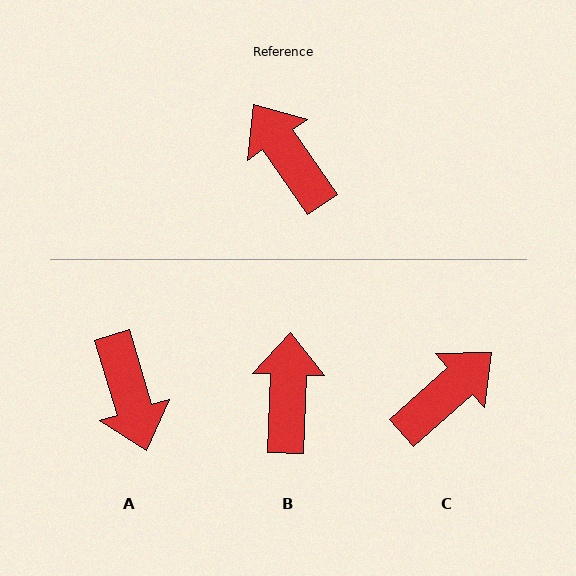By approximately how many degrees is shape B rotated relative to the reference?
Approximately 36 degrees clockwise.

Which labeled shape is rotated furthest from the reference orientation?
A, about 162 degrees away.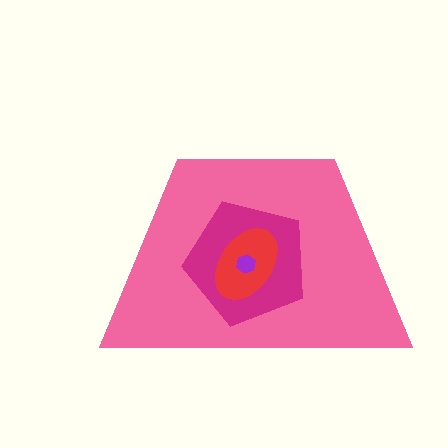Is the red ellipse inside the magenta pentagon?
Yes.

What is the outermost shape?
The pink trapezoid.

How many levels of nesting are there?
4.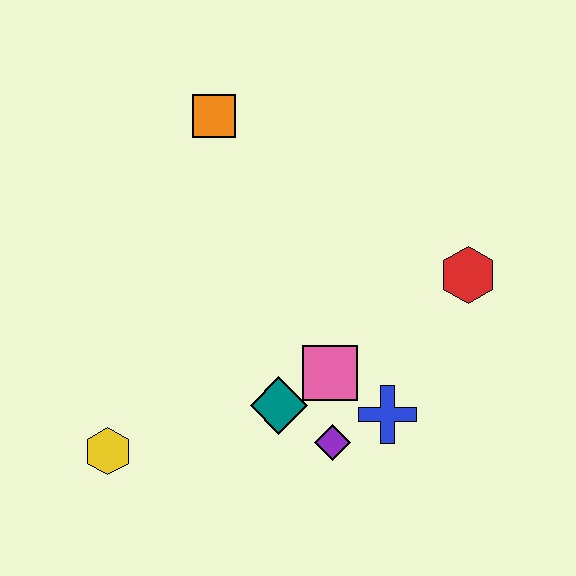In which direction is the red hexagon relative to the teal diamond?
The red hexagon is to the right of the teal diamond.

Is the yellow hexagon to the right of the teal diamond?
No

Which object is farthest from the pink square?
The orange square is farthest from the pink square.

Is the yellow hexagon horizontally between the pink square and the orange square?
No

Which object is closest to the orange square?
The pink square is closest to the orange square.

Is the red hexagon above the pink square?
Yes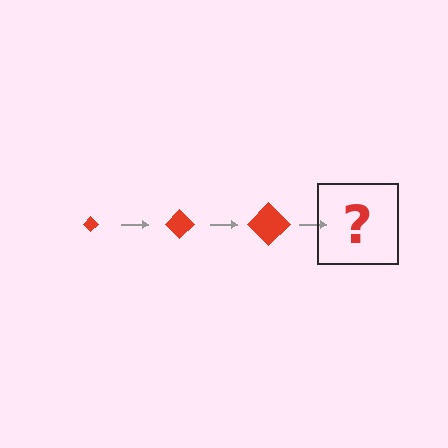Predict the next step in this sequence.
The next step is a red diamond, larger than the previous one.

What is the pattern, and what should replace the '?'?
The pattern is that the diamond gets progressively larger each step. The '?' should be a red diamond, larger than the previous one.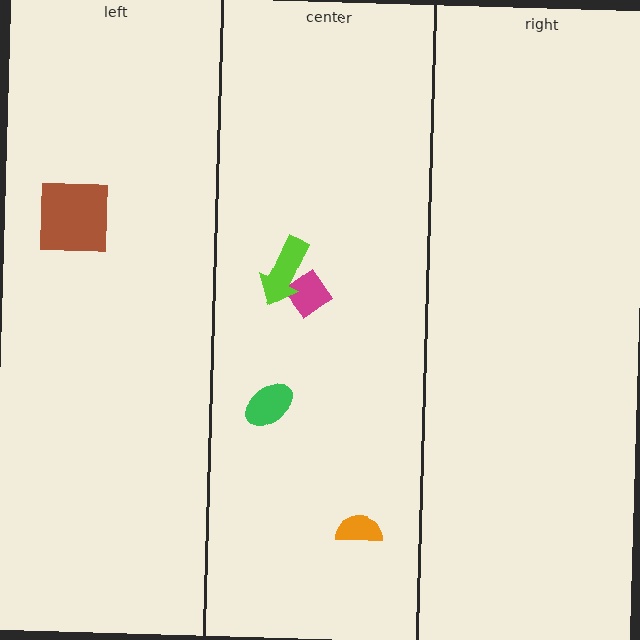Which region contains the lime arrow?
The center region.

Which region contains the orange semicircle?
The center region.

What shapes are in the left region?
The brown square.